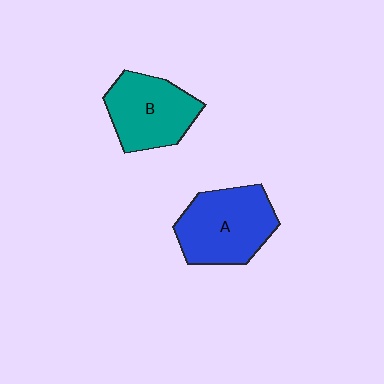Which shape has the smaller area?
Shape B (teal).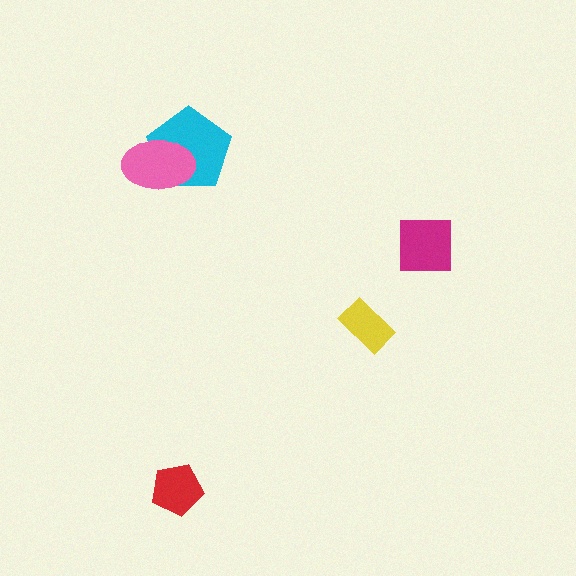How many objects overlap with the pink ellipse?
1 object overlaps with the pink ellipse.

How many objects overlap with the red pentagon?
0 objects overlap with the red pentagon.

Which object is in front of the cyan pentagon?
The pink ellipse is in front of the cyan pentagon.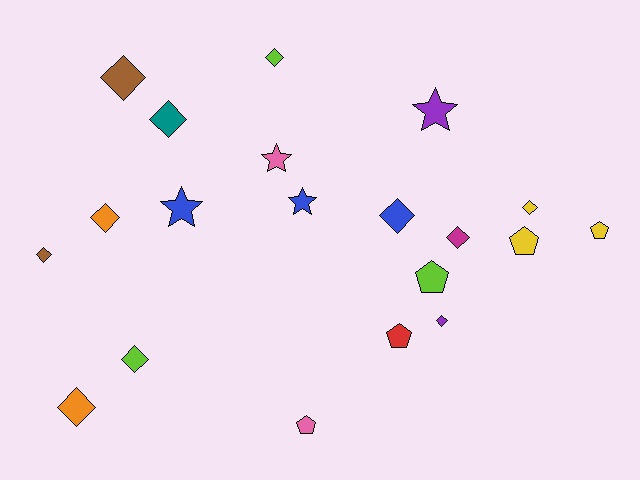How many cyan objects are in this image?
There are no cyan objects.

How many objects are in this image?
There are 20 objects.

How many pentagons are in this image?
There are 5 pentagons.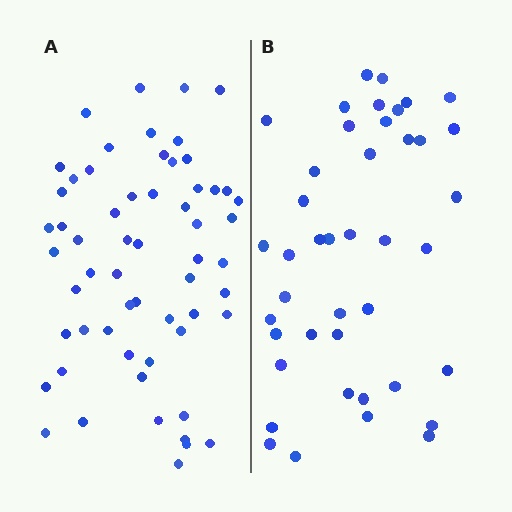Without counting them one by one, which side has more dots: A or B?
Region A (the left region) has more dots.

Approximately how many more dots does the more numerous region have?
Region A has approximately 15 more dots than region B.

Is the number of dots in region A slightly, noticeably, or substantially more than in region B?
Region A has noticeably more, but not dramatically so. The ratio is roughly 1.4 to 1.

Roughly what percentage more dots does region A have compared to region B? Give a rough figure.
About 40% more.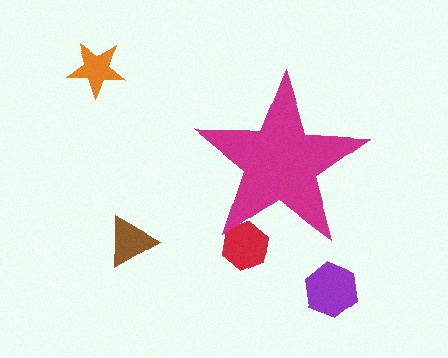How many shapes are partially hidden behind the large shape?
1 shape is partially hidden.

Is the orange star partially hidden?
No, the orange star is fully visible.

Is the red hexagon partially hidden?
Yes, the red hexagon is partially hidden behind the magenta star.